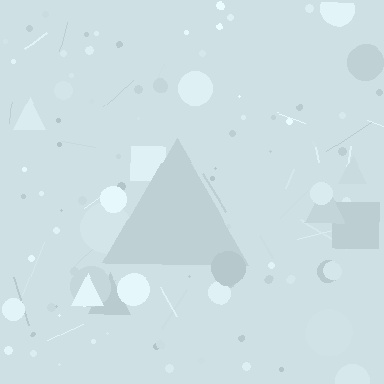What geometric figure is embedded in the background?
A triangle is embedded in the background.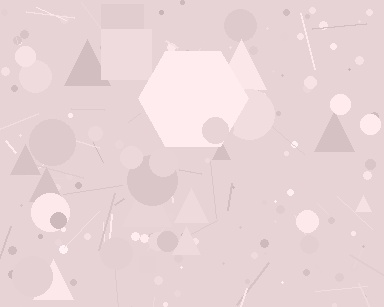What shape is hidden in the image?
A hexagon is hidden in the image.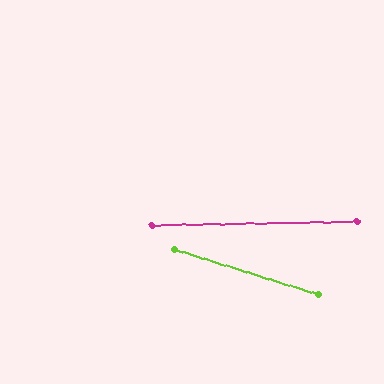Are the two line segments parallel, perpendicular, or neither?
Neither parallel nor perpendicular — they differ by about 18°.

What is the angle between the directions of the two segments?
Approximately 18 degrees.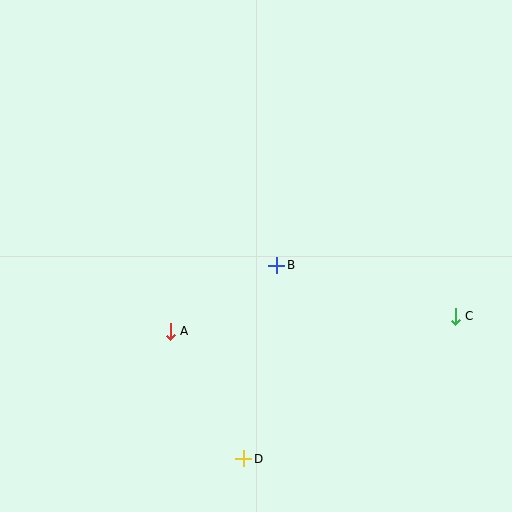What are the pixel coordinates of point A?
Point A is at (170, 331).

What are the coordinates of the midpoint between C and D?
The midpoint between C and D is at (349, 388).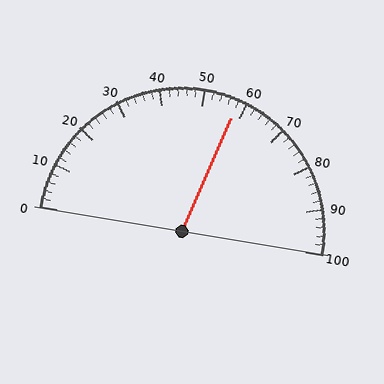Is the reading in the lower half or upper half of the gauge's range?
The reading is in the upper half of the range (0 to 100).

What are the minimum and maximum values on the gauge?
The gauge ranges from 0 to 100.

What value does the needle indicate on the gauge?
The needle indicates approximately 58.